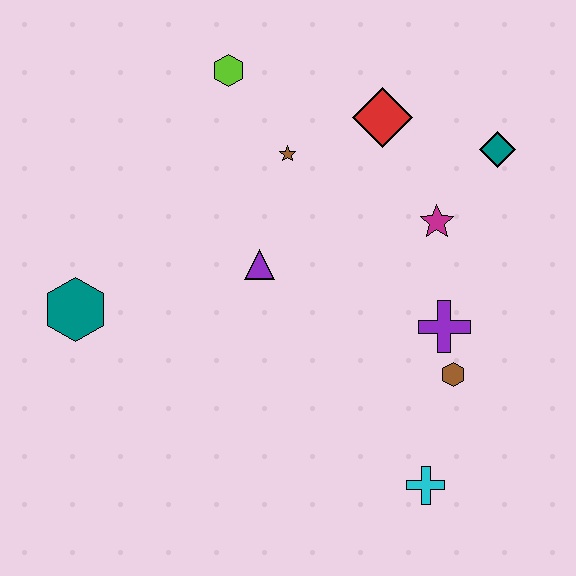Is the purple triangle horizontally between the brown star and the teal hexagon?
Yes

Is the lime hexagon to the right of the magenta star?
No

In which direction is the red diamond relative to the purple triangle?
The red diamond is above the purple triangle.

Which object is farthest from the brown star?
The cyan cross is farthest from the brown star.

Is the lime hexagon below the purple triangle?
No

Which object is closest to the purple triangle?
The brown star is closest to the purple triangle.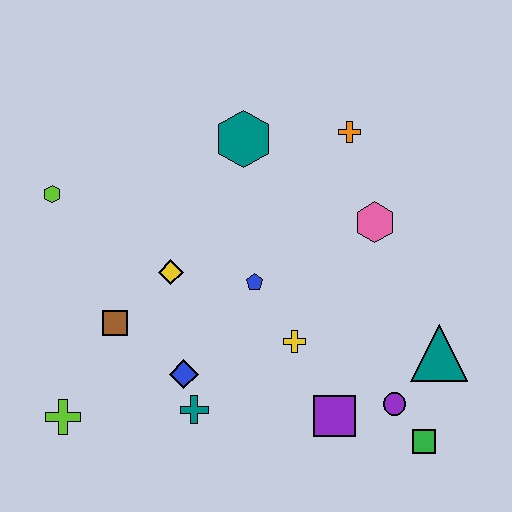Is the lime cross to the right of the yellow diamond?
No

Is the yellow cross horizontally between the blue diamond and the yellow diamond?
No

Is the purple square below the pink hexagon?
Yes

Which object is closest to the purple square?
The purple circle is closest to the purple square.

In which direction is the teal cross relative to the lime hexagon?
The teal cross is below the lime hexagon.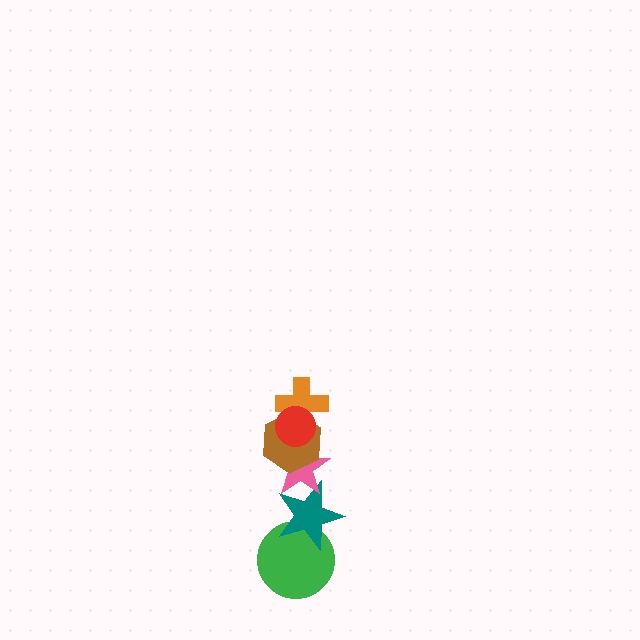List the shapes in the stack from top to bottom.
From top to bottom: the red circle, the orange cross, the brown hexagon, the pink star, the teal star, the green circle.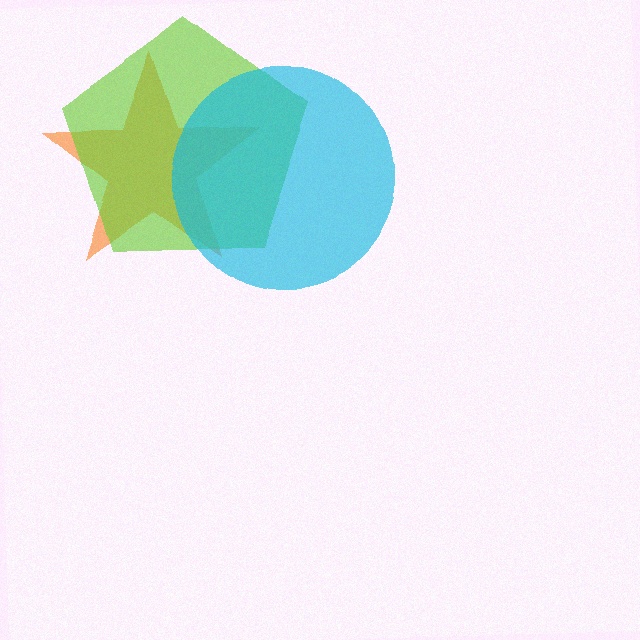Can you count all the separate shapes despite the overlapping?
Yes, there are 3 separate shapes.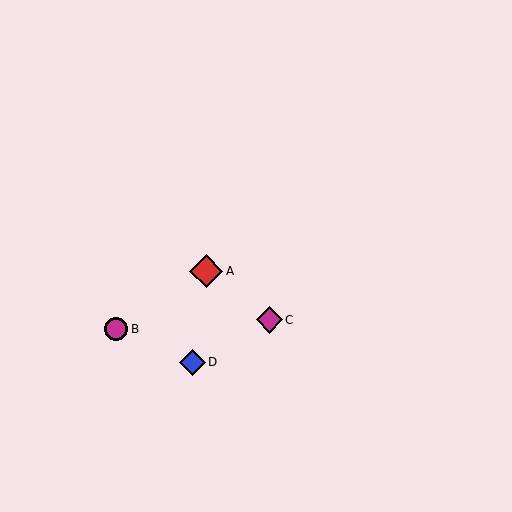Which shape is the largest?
The red diamond (labeled A) is the largest.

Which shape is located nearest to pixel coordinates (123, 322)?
The magenta circle (labeled B) at (116, 329) is nearest to that location.